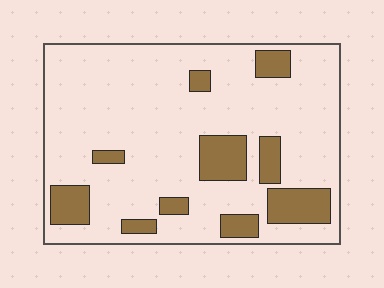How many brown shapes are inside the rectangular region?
10.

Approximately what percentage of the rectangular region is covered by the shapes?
Approximately 20%.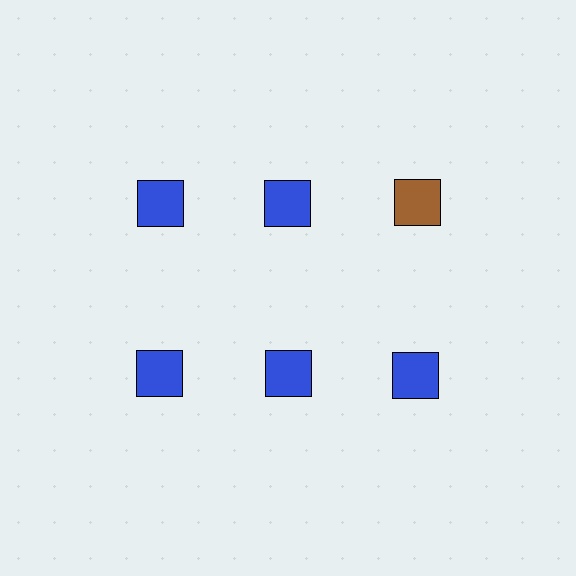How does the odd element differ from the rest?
It has a different color: brown instead of blue.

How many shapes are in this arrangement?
There are 6 shapes arranged in a grid pattern.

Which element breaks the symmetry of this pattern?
The brown square in the top row, center column breaks the symmetry. All other shapes are blue squares.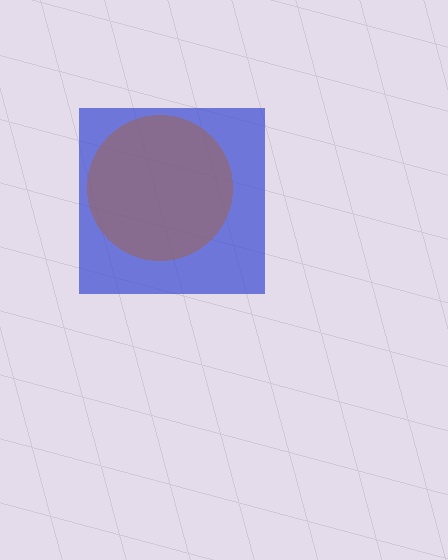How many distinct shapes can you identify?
There are 2 distinct shapes: a blue square, a brown circle.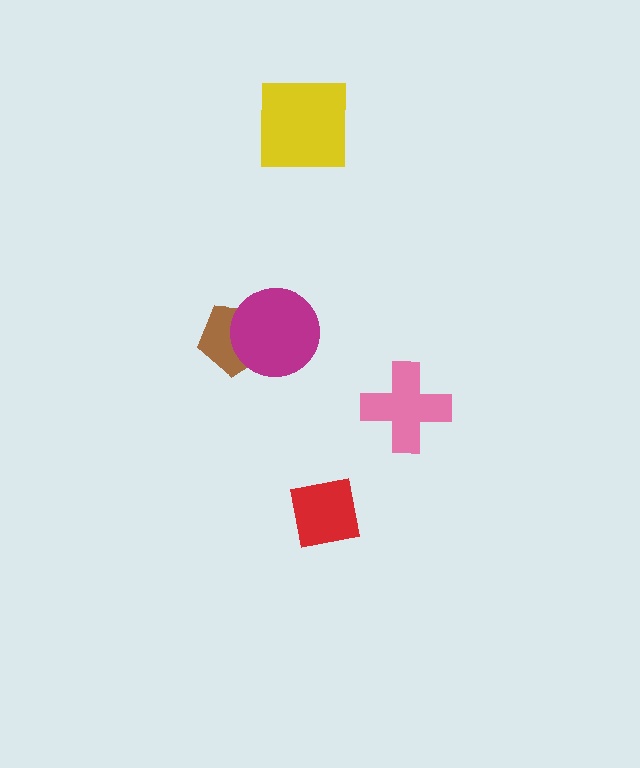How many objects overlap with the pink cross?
0 objects overlap with the pink cross.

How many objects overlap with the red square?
0 objects overlap with the red square.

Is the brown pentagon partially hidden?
Yes, it is partially covered by another shape.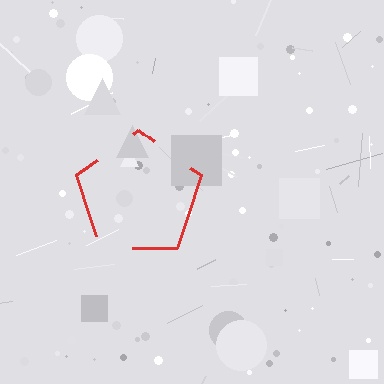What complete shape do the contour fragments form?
The contour fragments form a pentagon.